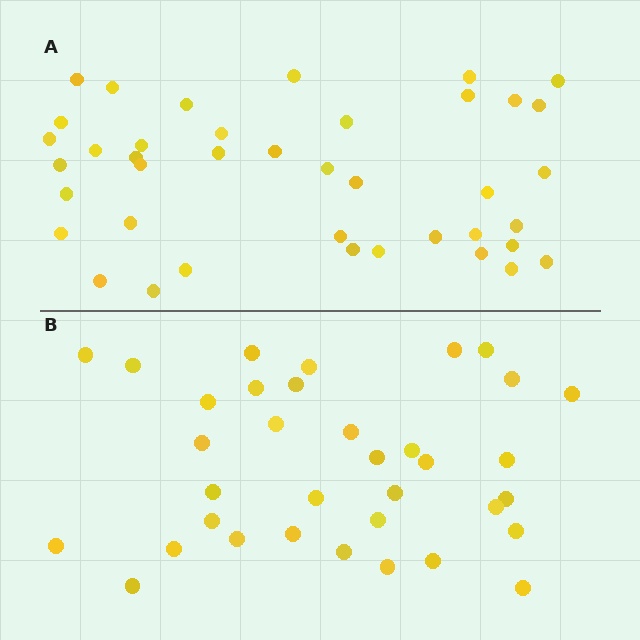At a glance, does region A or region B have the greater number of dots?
Region A (the top region) has more dots.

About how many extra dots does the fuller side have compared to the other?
Region A has about 5 more dots than region B.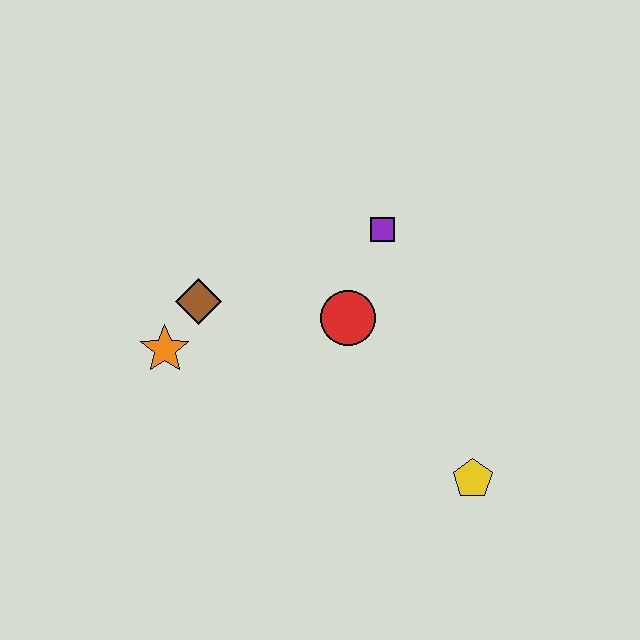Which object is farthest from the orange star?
The yellow pentagon is farthest from the orange star.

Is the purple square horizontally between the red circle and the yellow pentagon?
Yes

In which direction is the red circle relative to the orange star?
The red circle is to the right of the orange star.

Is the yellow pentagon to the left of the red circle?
No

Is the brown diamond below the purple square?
Yes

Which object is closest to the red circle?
The purple square is closest to the red circle.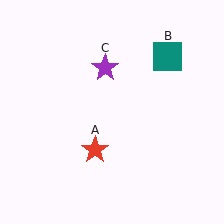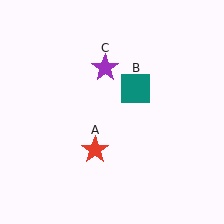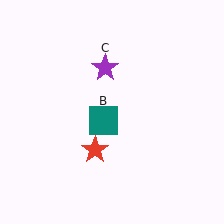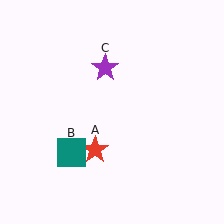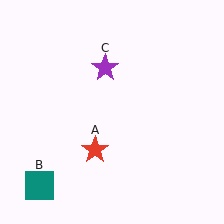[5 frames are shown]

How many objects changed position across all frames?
1 object changed position: teal square (object B).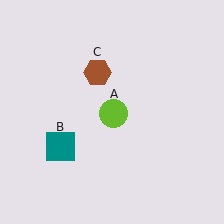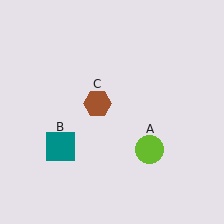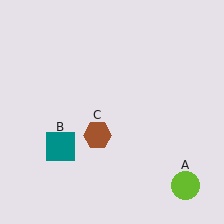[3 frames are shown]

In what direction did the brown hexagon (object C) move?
The brown hexagon (object C) moved down.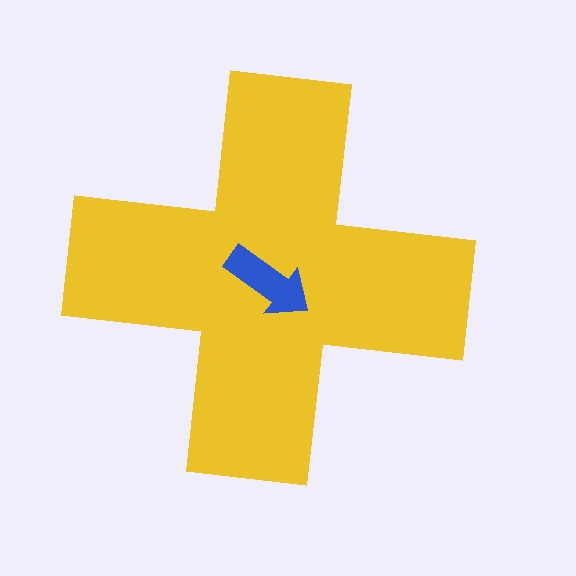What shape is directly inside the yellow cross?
The blue arrow.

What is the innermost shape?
The blue arrow.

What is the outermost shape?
The yellow cross.